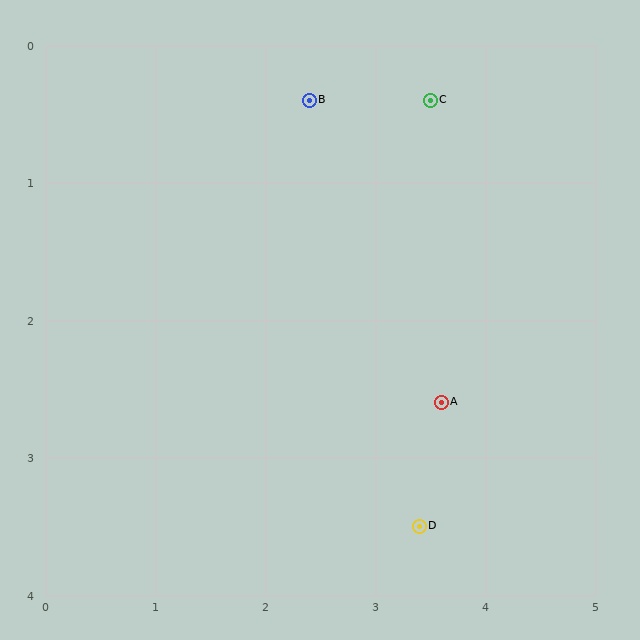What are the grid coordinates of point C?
Point C is at approximately (3.5, 0.4).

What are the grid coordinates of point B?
Point B is at approximately (2.4, 0.4).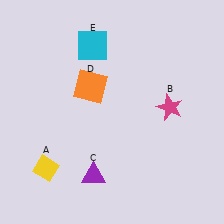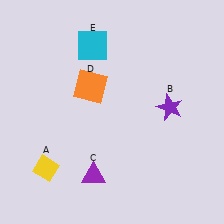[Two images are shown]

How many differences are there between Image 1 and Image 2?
There is 1 difference between the two images.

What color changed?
The star (B) changed from magenta in Image 1 to purple in Image 2.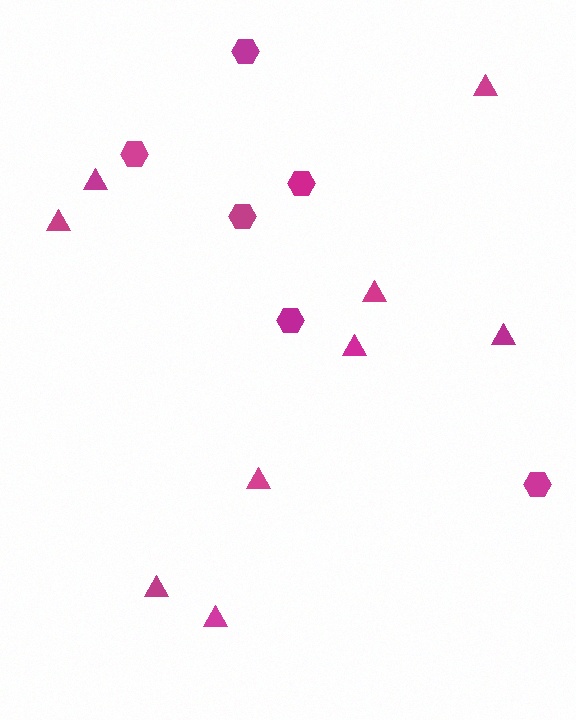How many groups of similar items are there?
There are 2 groups: one group of triangles (9) and one group of hexagons (6).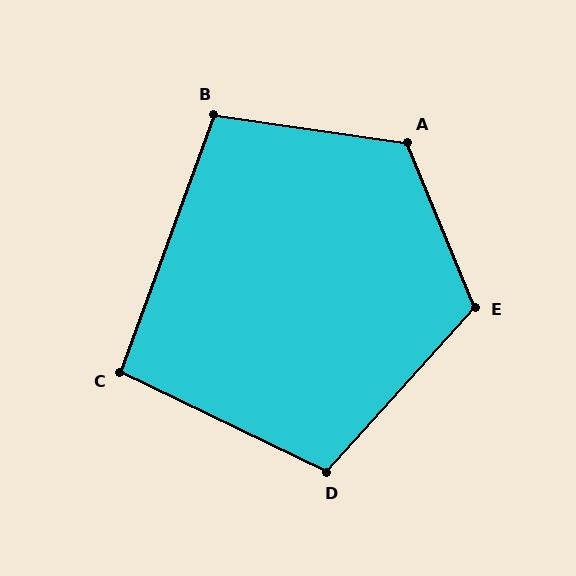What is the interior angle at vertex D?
Approximately 106 degrees (obtuse).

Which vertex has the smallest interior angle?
C, at approximately 96 degrees.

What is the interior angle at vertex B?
Approximately 102 degrees (obtuse).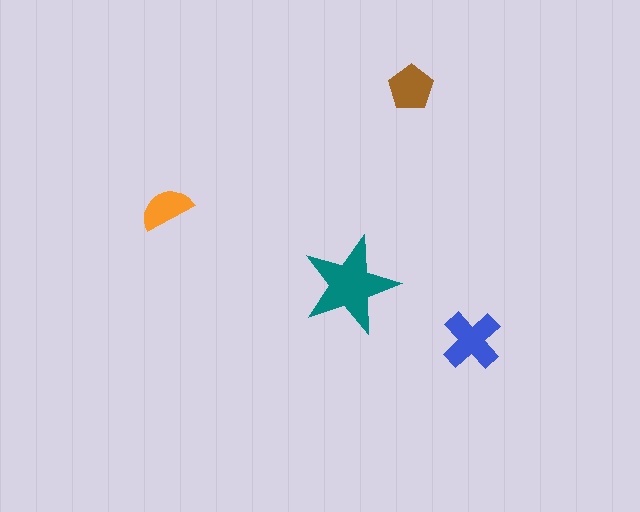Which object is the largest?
The teal star.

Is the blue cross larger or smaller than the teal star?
Smaller.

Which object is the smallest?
The orange semicircle.